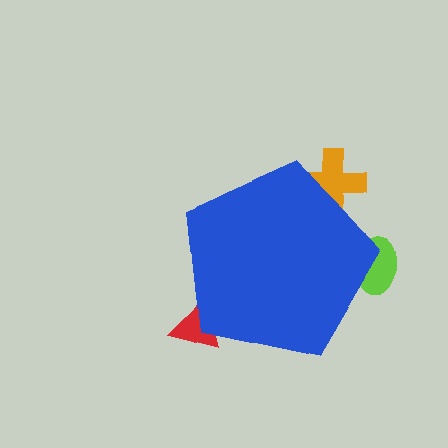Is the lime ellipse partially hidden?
Yes, the lime ellipse is partially hidden behind the blue pentagon.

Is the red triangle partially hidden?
Yes, the red triangle is partially hidden behind the blue pentagon.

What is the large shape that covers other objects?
A blue pentagon.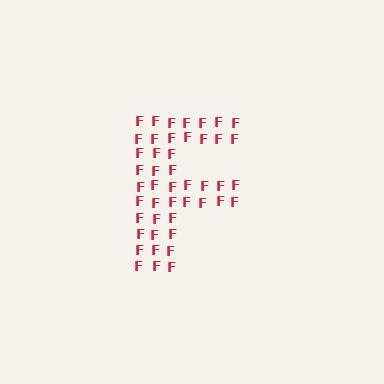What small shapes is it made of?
It is made of small letter F's.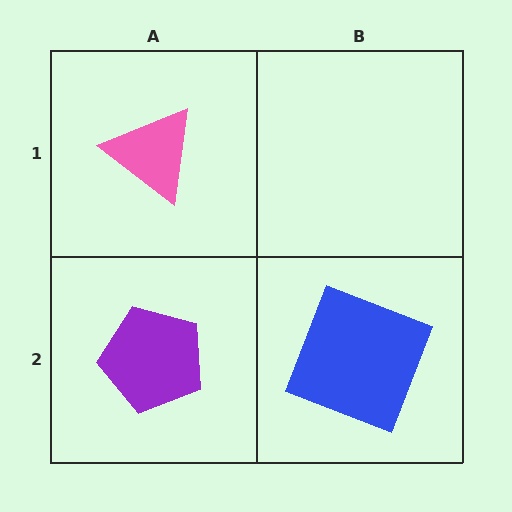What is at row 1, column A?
A pink triangle.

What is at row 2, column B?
A blue square.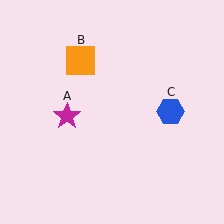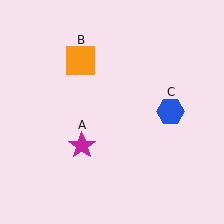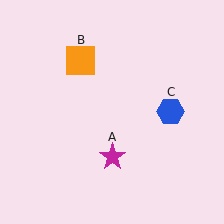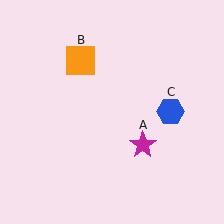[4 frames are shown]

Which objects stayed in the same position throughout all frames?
Orange square (object B) and blue hexagon (object C) remained stationary.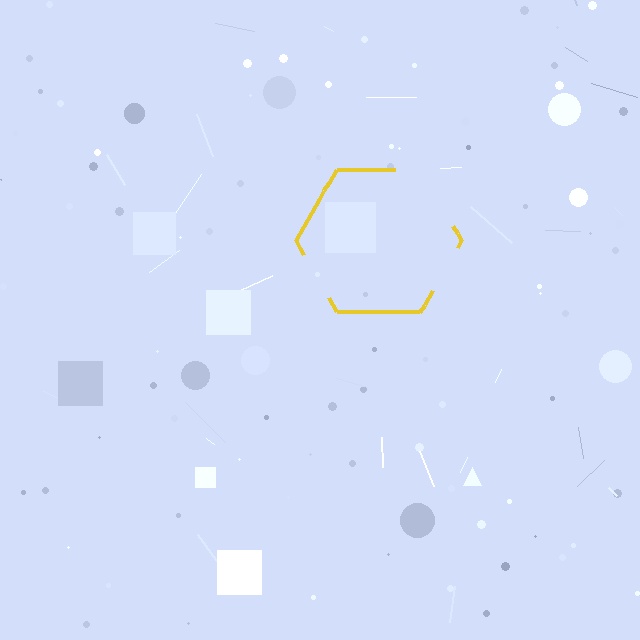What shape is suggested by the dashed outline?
The dashed outline suggests a hexagon.